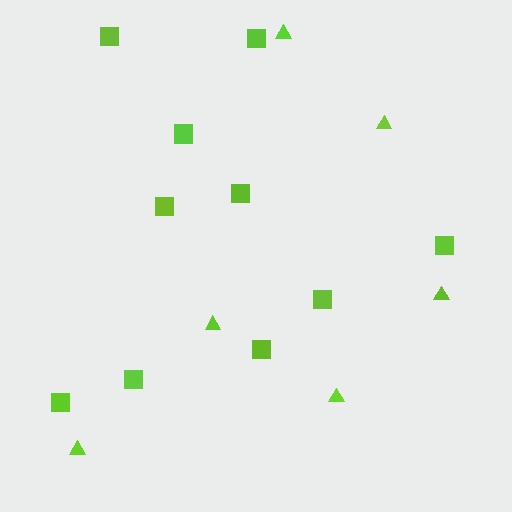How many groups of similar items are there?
There are 2 groups: one group of triangles (6) and one group of squares (10).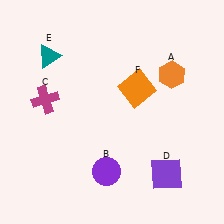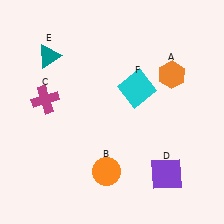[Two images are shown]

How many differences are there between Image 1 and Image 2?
There are 2 differences between the two images.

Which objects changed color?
B changed from purple to orange. F changed from orange to cyan.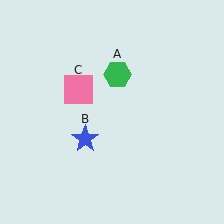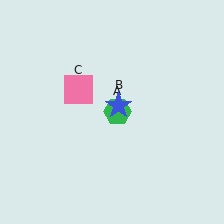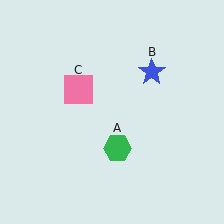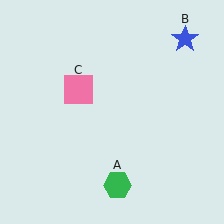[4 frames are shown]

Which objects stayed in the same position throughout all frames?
Pink square (object C) remained stationary.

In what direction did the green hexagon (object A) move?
The green hexagon (object A) moved down.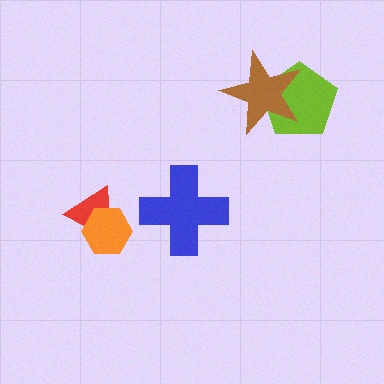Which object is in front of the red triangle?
The orange hexagon is in front of the red triangle.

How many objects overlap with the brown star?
1 object overlaps with the brown star.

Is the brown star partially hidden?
No, no other shape covers it.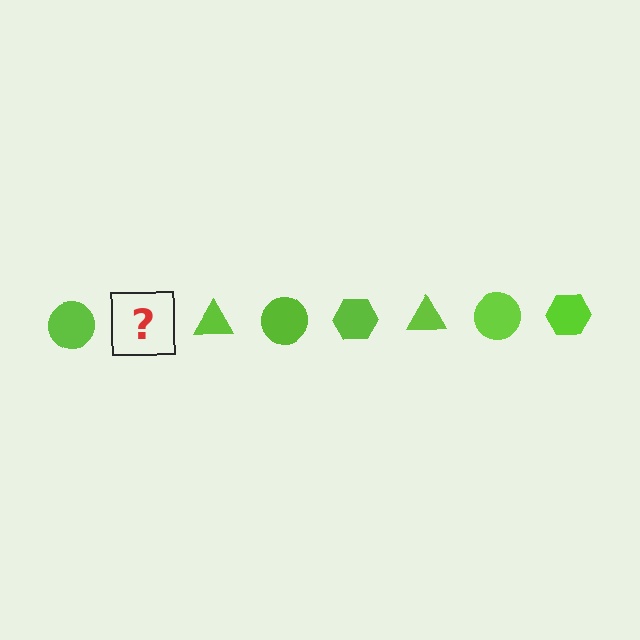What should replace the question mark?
The question mark should be replaced with a lime hexagon.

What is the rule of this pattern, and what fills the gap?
The rule is that the pattern cycles through circle, hexagon, triangle shapes in lime. The gap should be filled with a lime hexagon.